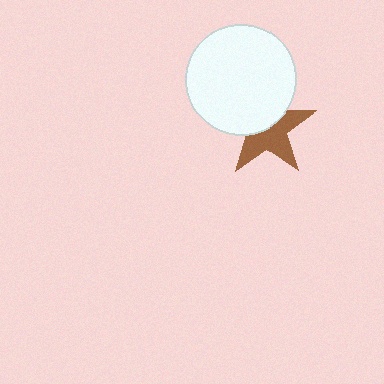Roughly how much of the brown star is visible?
About half of it is visible (roughly 54%).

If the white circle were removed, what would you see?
You would see the complete brown star.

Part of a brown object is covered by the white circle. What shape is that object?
It is a star.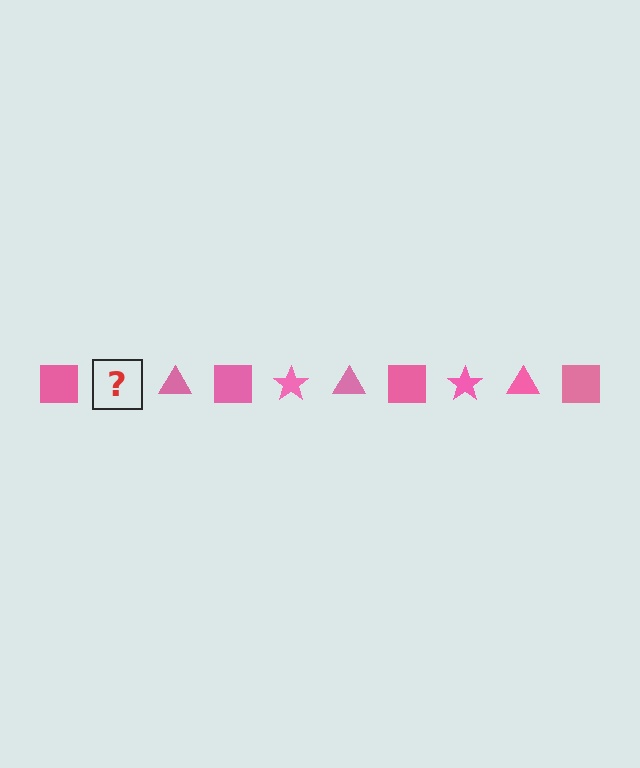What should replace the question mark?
The question mark should be replaced with a pink star.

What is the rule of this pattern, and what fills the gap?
The rule is that the pattern cycles through square, star, triangle shapes in pink. The gap should be filled with a pink star.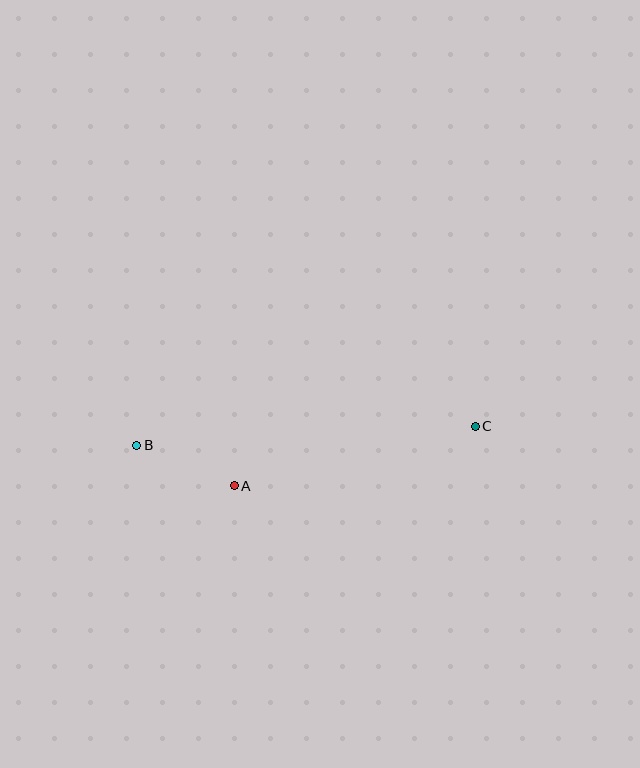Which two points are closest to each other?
Points A and B are closest to each other.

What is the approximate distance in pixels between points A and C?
The distance between A and C is approximately 248 pixels.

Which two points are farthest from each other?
Points B and C are farthest from each other.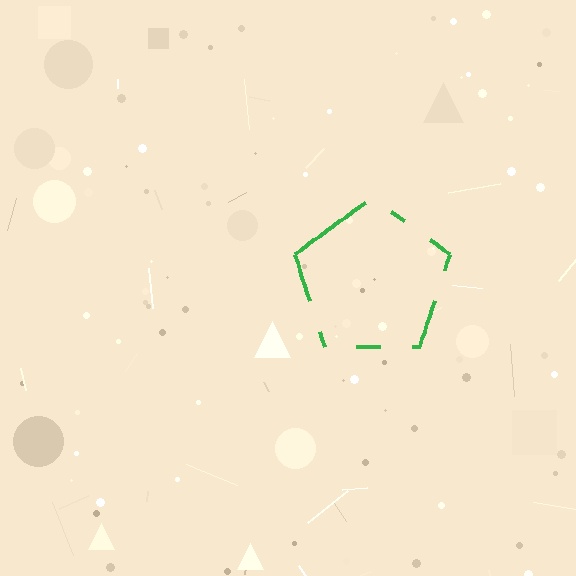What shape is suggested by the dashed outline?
The dashed outline suggests a pentagon.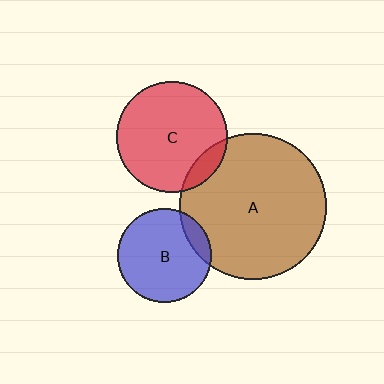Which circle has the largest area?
Circle A (brown).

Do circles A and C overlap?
Yes.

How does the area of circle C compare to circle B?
Approximately 1.4 times.